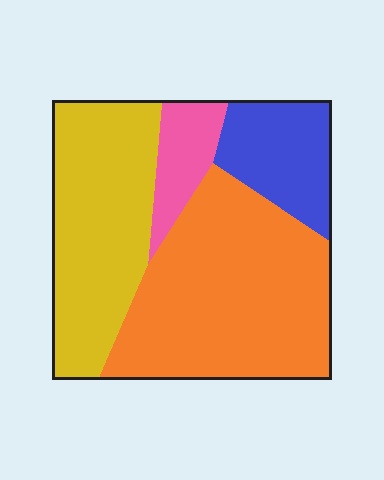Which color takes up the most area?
Orange, at roughly 45%.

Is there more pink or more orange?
Orange.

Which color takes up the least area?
Pink, at roughly 10%.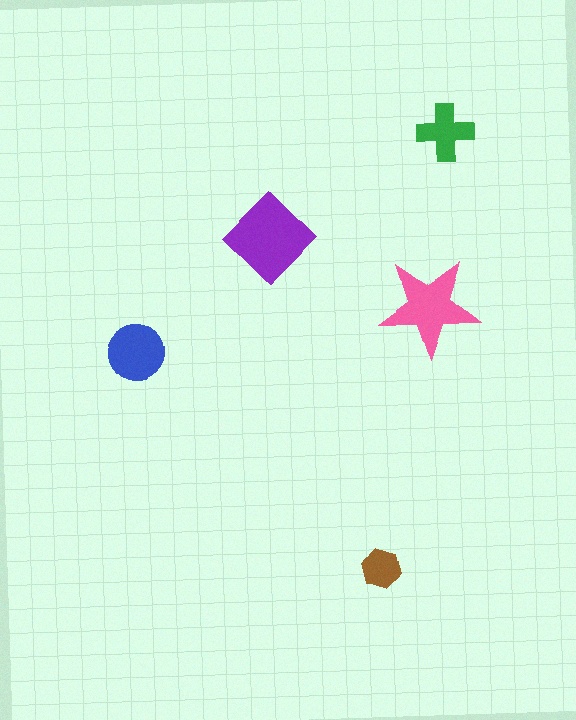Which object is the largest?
The purple diamond.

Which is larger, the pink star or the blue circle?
The pink star.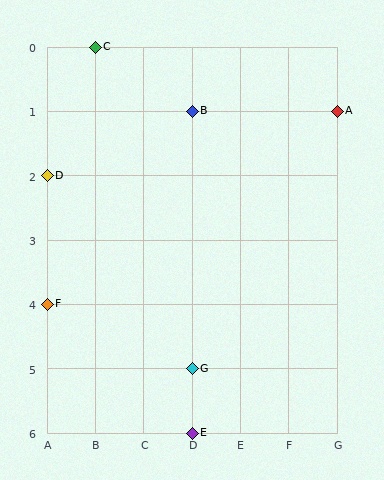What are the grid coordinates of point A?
Point A is at grid coordinates (G, 1).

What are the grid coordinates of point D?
Point D is at grid coordinates (A, 2).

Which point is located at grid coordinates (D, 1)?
Point B is at (D, 1).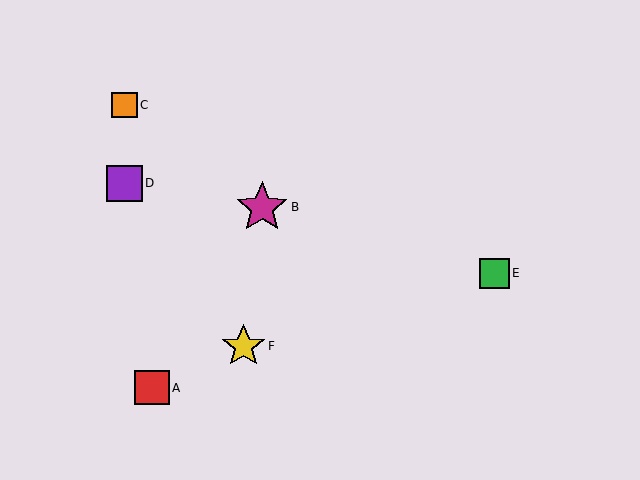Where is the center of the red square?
The center of the red square is at (152, 388).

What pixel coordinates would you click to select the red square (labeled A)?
Click at (152, 388) to select the red square A.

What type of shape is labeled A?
Shape A is a red square.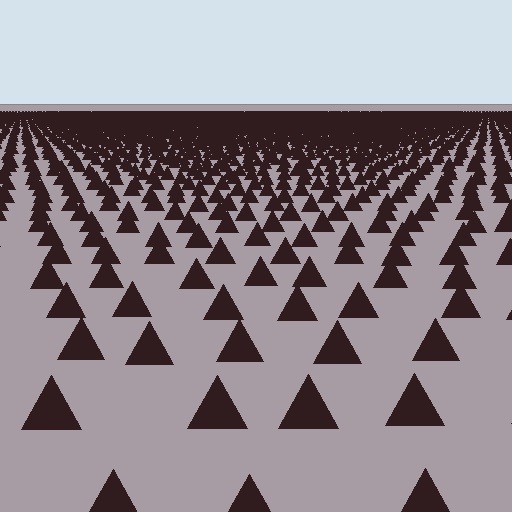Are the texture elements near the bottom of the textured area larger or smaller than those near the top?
Larger. Near the bottom, elements are closer to the viewer and appear at a bigger on-screen size.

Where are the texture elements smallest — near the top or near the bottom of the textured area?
Near the top.